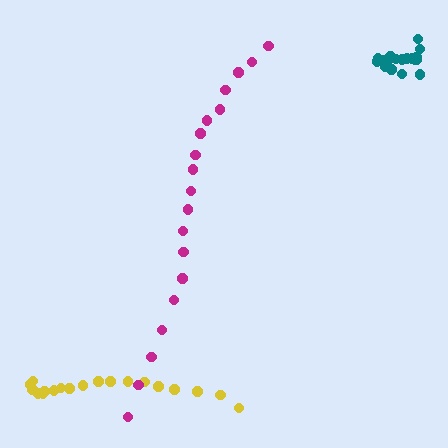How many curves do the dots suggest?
There are 3 distinct paths.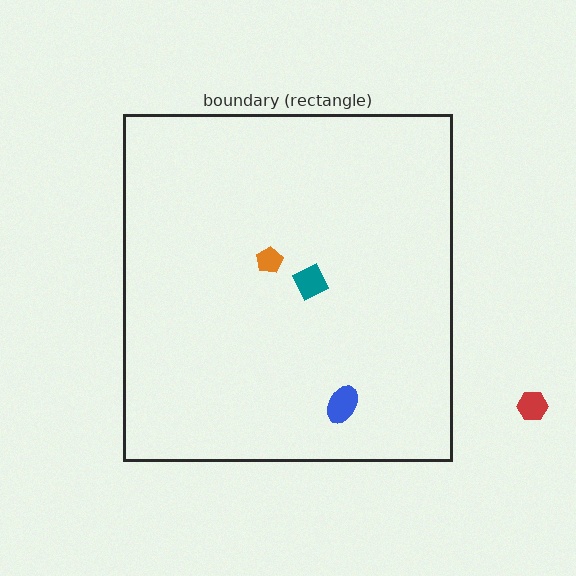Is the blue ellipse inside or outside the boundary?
Inside.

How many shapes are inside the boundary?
3 inside, 1 outside.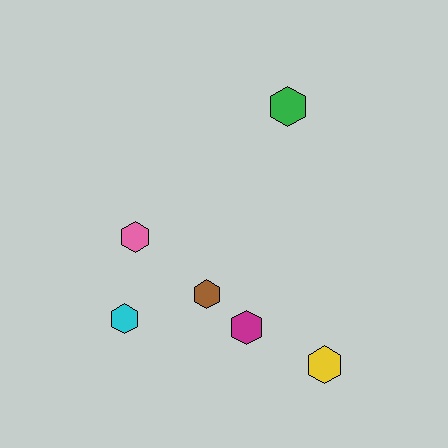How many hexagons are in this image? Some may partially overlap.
There are 6 hexagons.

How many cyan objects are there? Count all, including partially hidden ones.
There is 1 cyan object.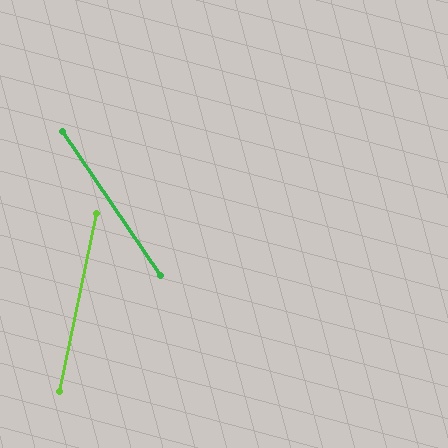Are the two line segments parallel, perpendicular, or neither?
Neither parallel nor perpendicular — they differ by about 46°.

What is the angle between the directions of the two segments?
Approximately 46 degrees.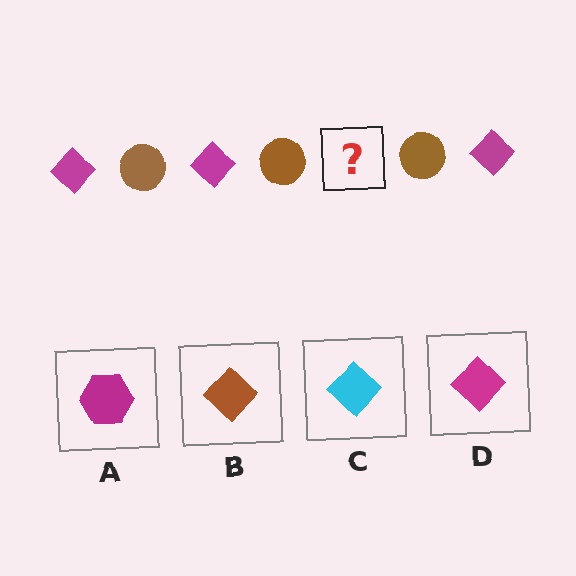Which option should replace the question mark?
Option D.